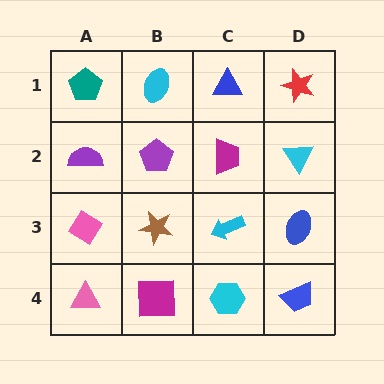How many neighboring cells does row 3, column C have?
4.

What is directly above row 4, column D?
A blue ellipse.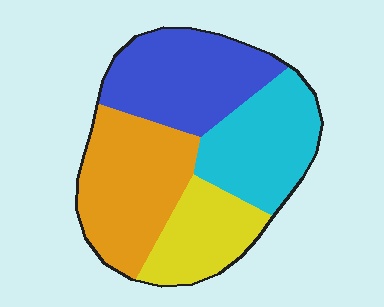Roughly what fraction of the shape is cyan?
Cyan takes up about one quarter (1/4) of the shape.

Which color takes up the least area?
Yellow, at roughly 20%.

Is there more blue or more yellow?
Blue.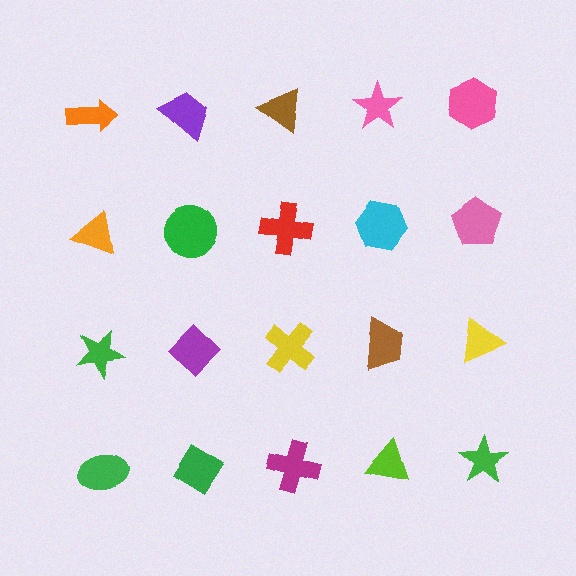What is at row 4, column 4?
A lime triangle.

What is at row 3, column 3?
A yellow cross.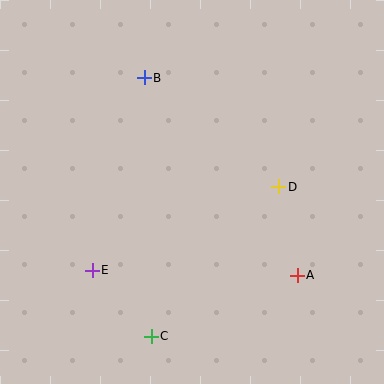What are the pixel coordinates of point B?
Point B is at (144, 78).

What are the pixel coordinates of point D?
Point D is at (279, 187).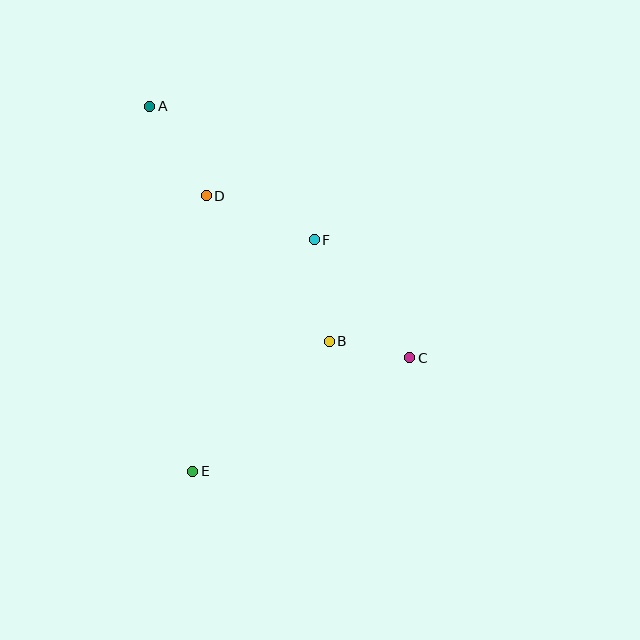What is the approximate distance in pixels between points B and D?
The distance between B and D is approximately 190 pixels.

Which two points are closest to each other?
Points B and C are closest to each other.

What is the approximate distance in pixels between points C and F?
The distance between C and F is approximately 151 pixels.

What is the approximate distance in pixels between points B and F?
The distance between B and F is approximately 102 pixels.